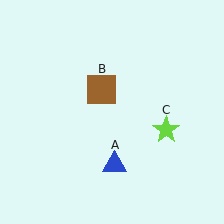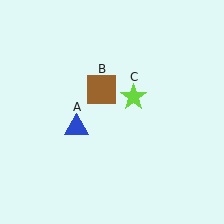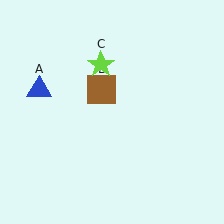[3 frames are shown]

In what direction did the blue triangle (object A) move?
The blue triangle (object A) moved up and to the left.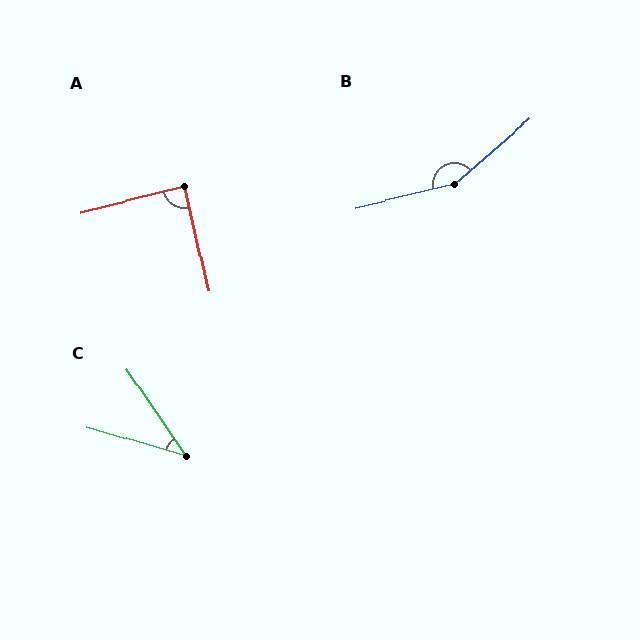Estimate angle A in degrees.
Approximately 89 degrees.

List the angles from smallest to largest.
C (39°), A (89°), B (153°).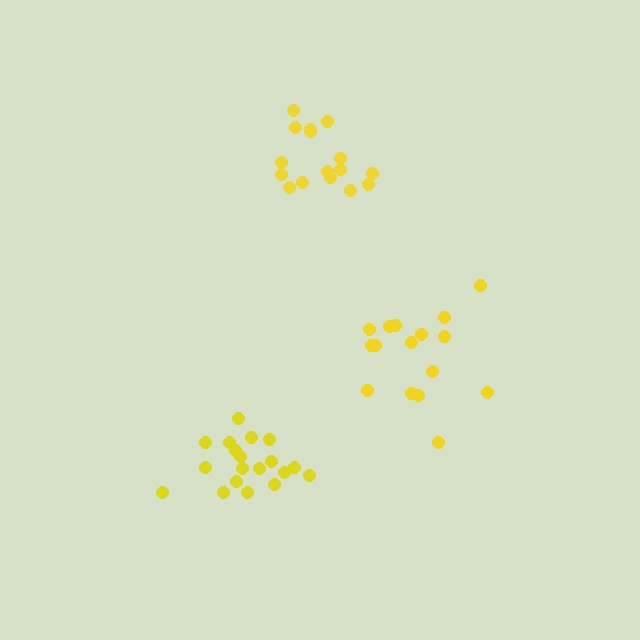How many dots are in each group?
Group 1: 16 dots, Group 2: 19 dots, Group 3: 16 dots (51 total).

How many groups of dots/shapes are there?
There are 3 groups.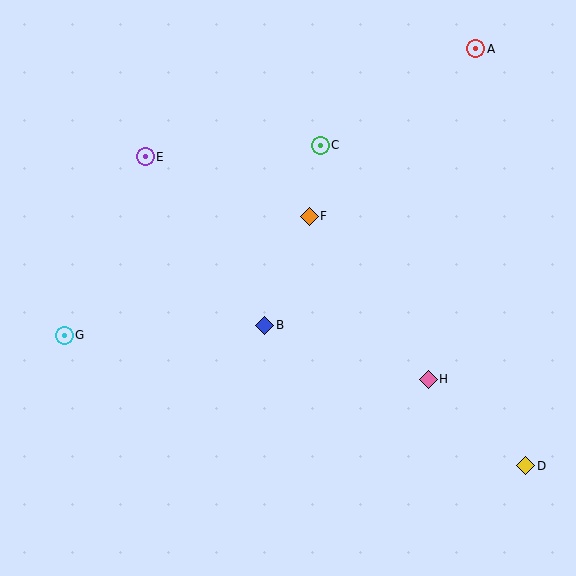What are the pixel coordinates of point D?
Point D is at (526, 466).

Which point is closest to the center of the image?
Point B at (265, 325) is closest to the center.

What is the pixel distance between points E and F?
The distance between E and F is 175 pixels.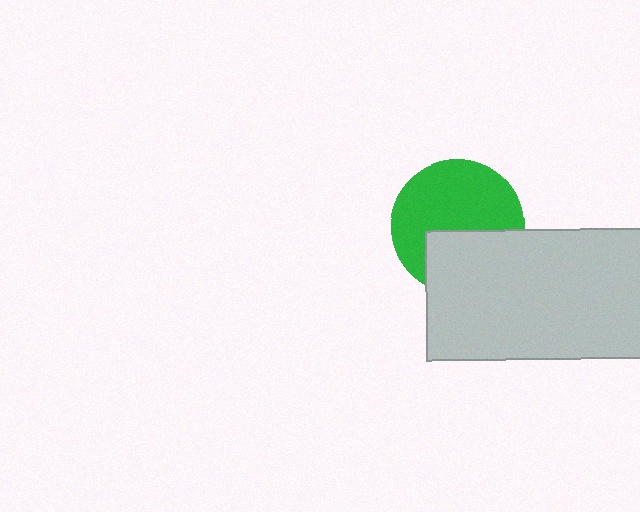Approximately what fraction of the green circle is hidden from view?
Roughly 37% of the green circle is hidden behind the light gray rectangle.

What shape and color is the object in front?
The object in front is a light gray rectangle.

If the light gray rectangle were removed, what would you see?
You would see the complete green circle.